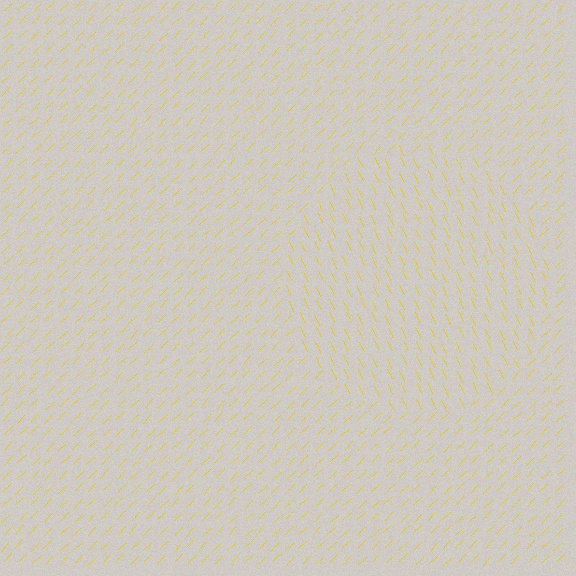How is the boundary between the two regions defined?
The boundary is defined purely by a change in line orientation (approximately 72 degrees difference). All lines are the same color and thickness.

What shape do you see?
I see a circle.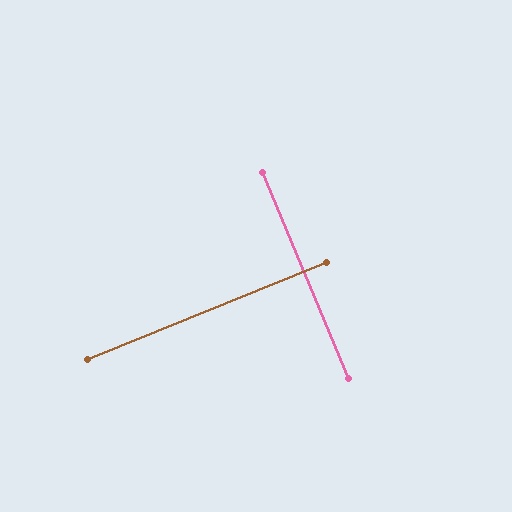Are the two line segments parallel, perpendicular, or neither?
Perpendicular — they meet at approximately 89°.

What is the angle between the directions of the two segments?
Approximately 89 degrees.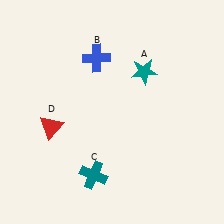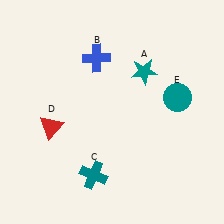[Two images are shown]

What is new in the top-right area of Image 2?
A teal circle (E) was added in the top-right area of Image 2.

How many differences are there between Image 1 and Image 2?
There is 1 difference between the two images.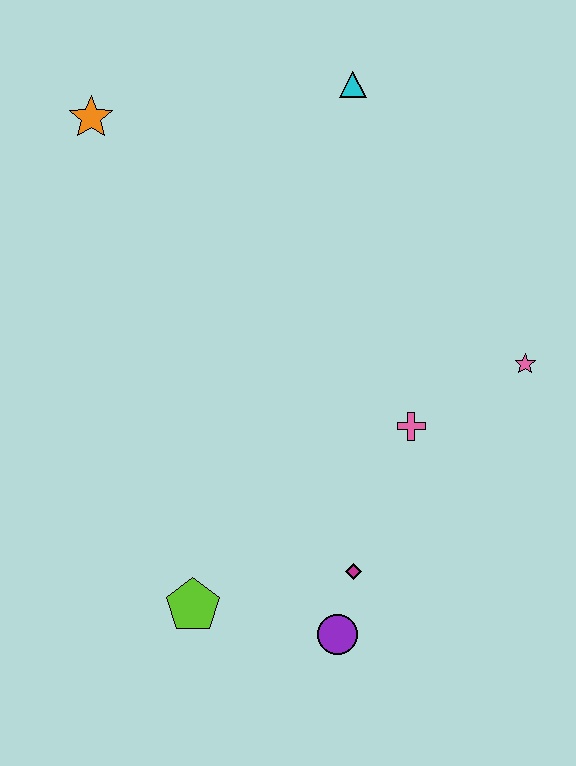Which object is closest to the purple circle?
The magenta diamond is closest to the purple circle.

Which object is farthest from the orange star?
The purple circle is farthest from the orange star.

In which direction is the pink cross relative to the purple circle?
The pink cross is above the purple circle.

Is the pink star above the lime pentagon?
Yes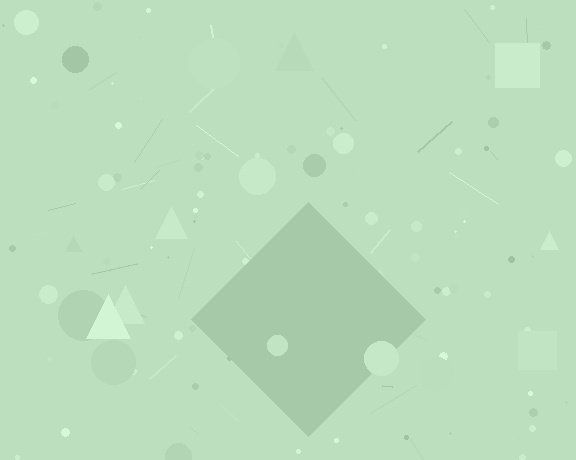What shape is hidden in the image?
A diamond is hidden in the image.